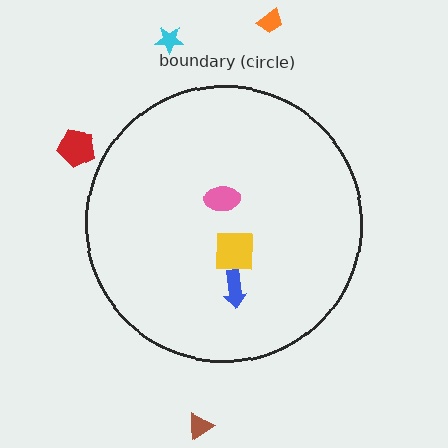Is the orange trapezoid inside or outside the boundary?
Outside.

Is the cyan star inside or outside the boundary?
Outside.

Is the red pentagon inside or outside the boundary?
Outside.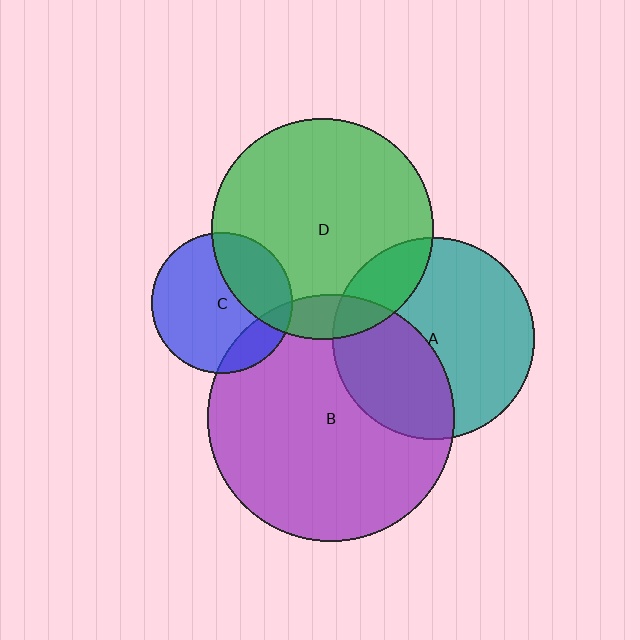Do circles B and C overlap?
Yes.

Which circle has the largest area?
Circle B (purple).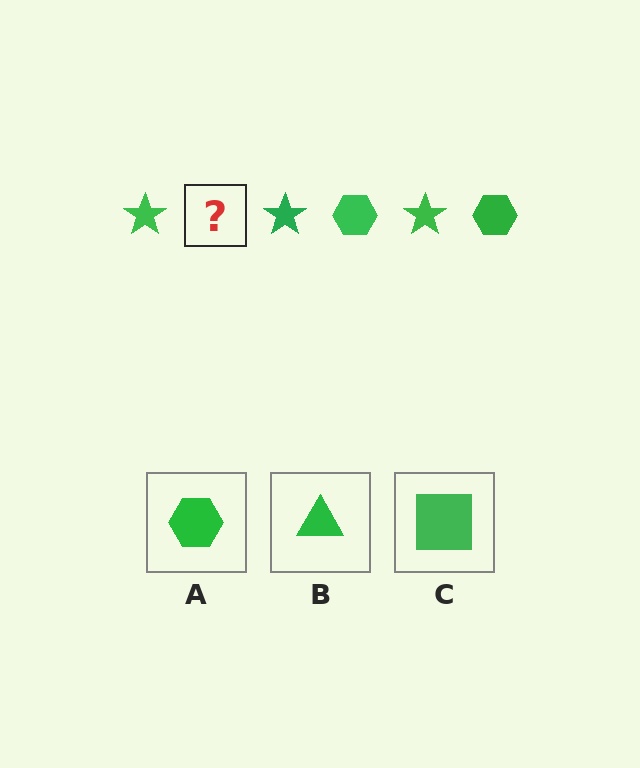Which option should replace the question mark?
Option A.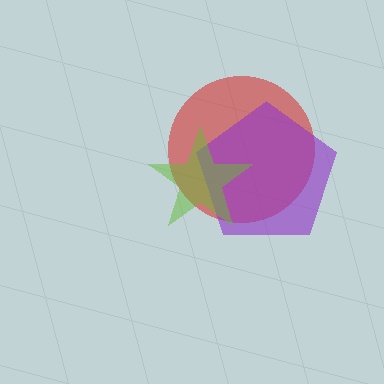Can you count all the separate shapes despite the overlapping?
Yes, there are 3 separate shapes.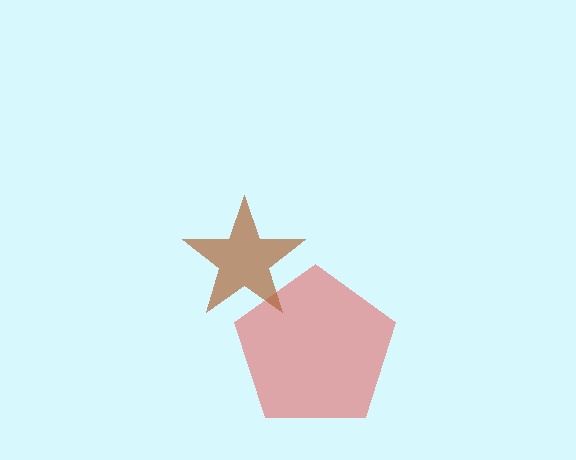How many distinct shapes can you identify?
There are 2 distinct shapes: a red pentagon, a brown star.